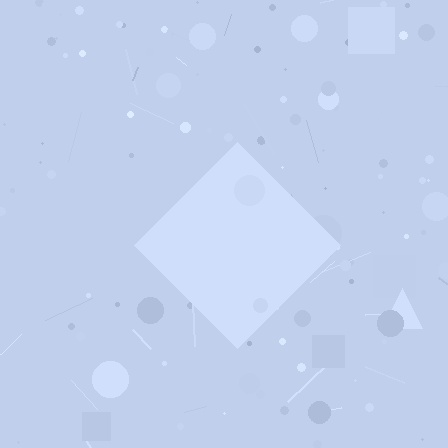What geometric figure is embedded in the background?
A diamond is embedded in the background.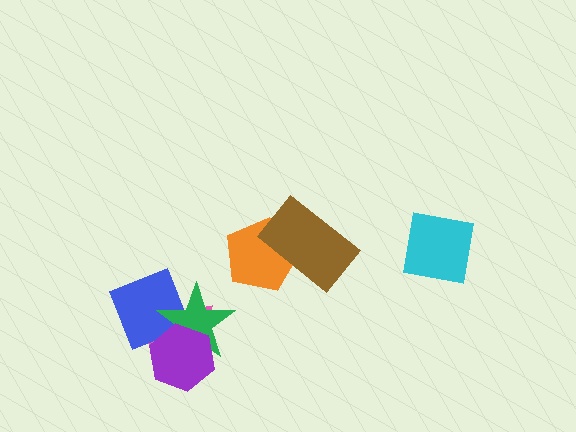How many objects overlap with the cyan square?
0 objects overlap with the cyan square.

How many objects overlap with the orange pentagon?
1 object overlaps with the orange pentagon.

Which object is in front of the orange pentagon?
The brown rectangle is in front of the orange pentagon.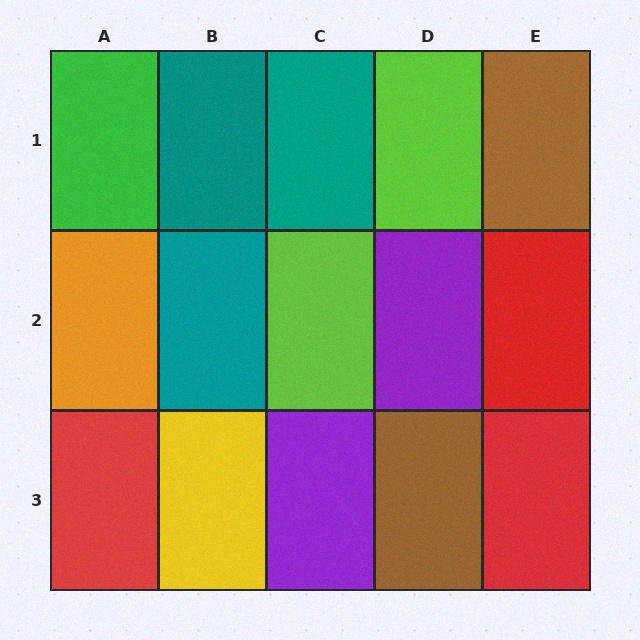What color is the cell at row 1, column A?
Green.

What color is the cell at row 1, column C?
Teal.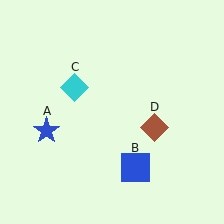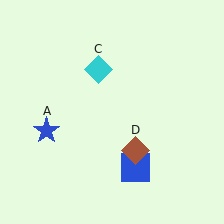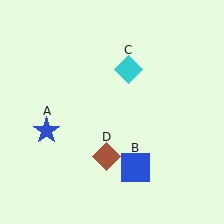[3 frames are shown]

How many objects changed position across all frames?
2 objects changed position: cyan diamond (object C), brown diamond (object D).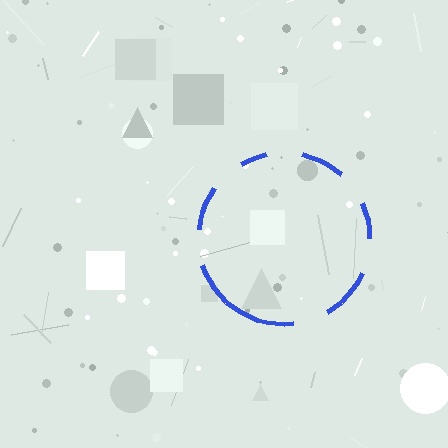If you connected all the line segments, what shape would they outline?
They would outline a circle.